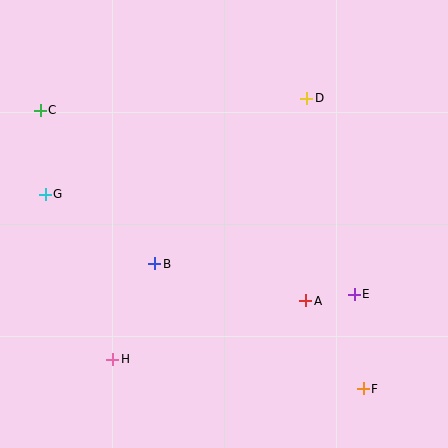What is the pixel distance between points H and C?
The distance between H and C is 259 pixels.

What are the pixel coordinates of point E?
Point E is at (354, 294).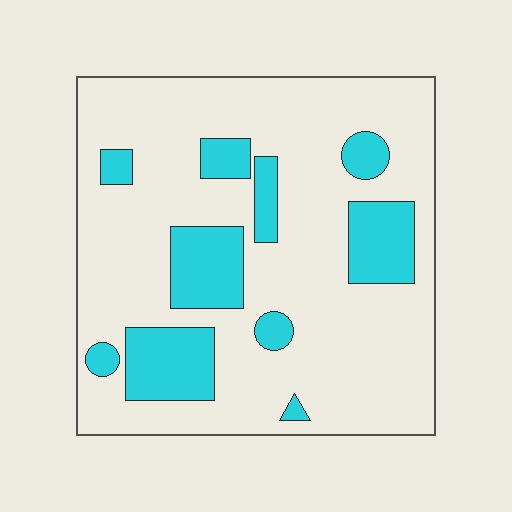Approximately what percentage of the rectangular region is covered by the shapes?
Approximately 20%.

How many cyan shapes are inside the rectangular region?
10.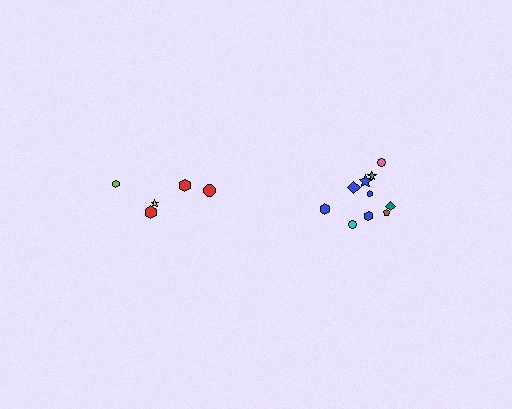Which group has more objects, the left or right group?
The right group.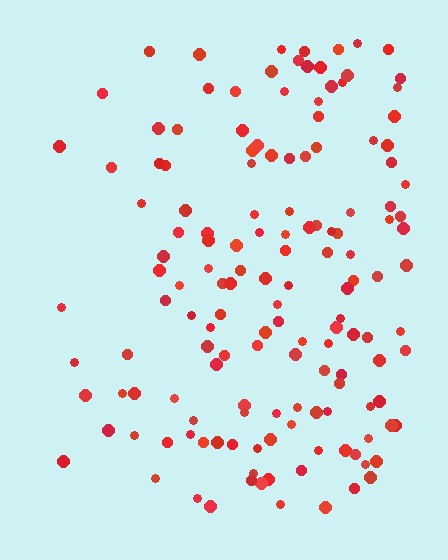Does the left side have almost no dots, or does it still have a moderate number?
Still a moderate number, just noticeably fewer than the right.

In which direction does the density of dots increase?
From left to right, with the right side densest.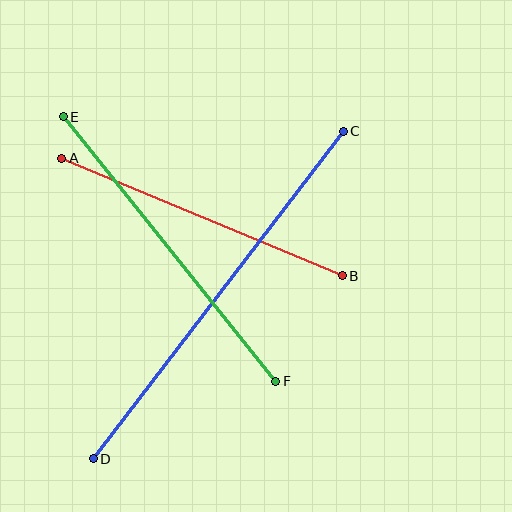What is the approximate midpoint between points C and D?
The midpoint is at approximately (218, 295) pixels.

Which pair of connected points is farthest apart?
Points C and D are farthest apart.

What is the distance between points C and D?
The distance is approximately 412 pixels.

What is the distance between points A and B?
The distance is approximately 304 pixels.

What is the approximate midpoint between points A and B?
The midpoint is at approximately (202, 217) pixels.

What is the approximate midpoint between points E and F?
The midpoint is at approximately (170, 249) pixels.